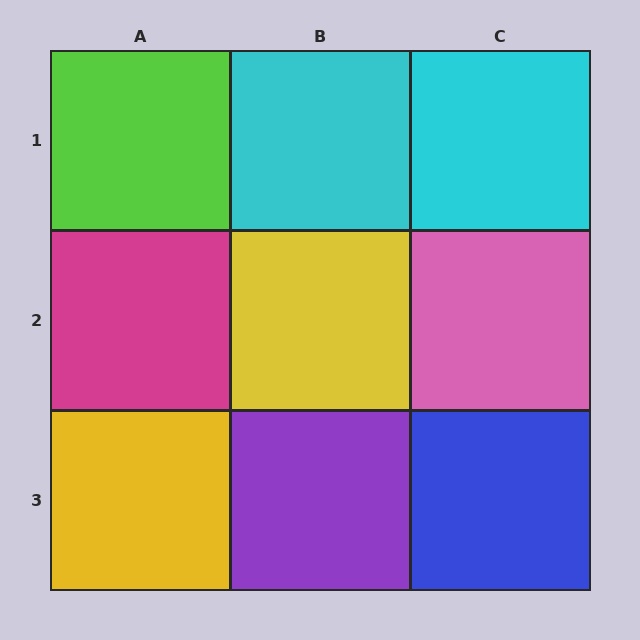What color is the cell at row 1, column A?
Lime.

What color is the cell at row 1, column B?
Cyan.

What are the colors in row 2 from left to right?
Magenta, yellow, pink.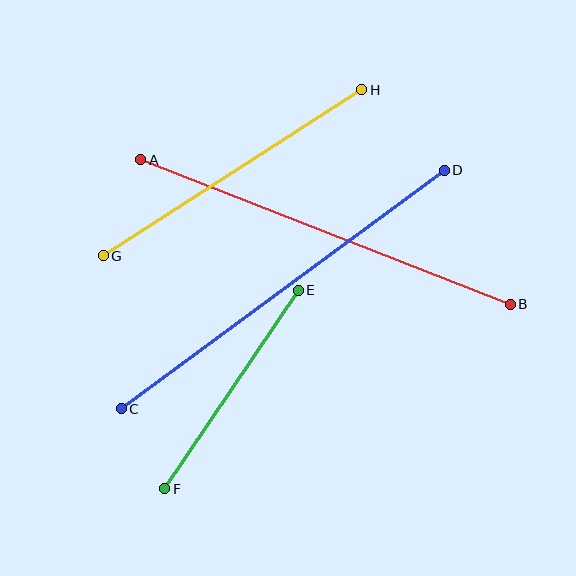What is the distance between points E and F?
The distance is approximately 239 pixels.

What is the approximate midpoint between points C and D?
The midpoint is at approximately (283, 290) pixels.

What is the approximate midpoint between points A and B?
The midpoint is at approximately (325, 232) pixels.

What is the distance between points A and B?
The distance is approximately 397 pixels.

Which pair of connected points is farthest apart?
Points C and D are farthest apart.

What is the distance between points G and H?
The distance is approximately 307 pixels.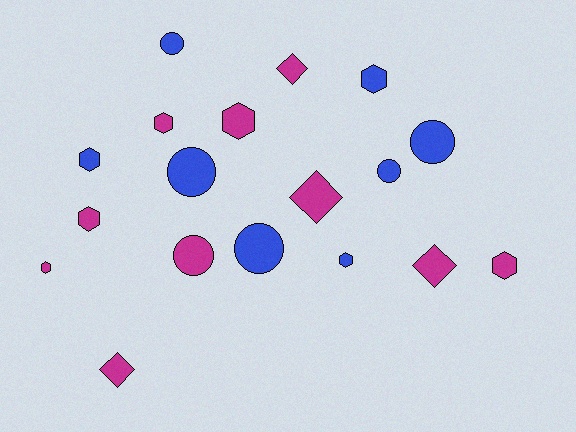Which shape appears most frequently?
Hexagon, with 8 objects.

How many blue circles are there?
There are 5 blue circles.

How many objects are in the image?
There are 18 objects.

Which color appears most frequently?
Magenta, with 10 objects.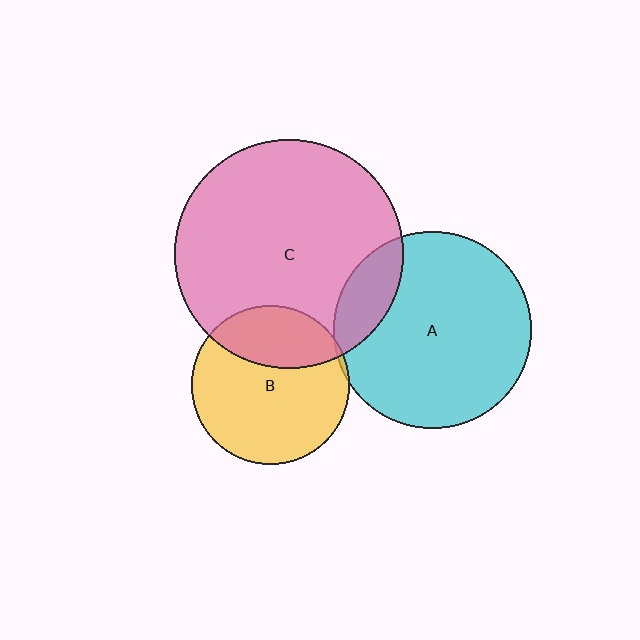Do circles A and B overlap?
Yes.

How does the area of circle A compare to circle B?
Approximately 1.5 times.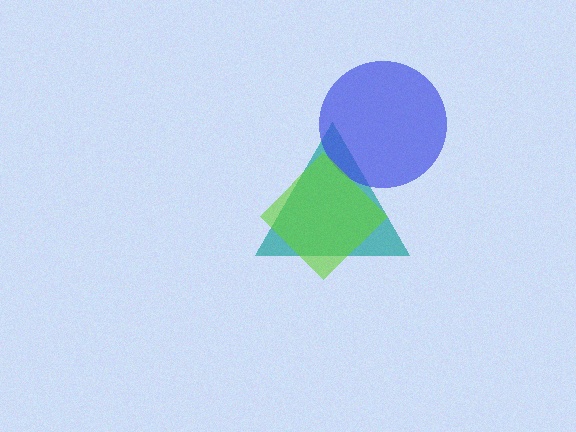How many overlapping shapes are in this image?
There are 3 overlapping shapes in the image.